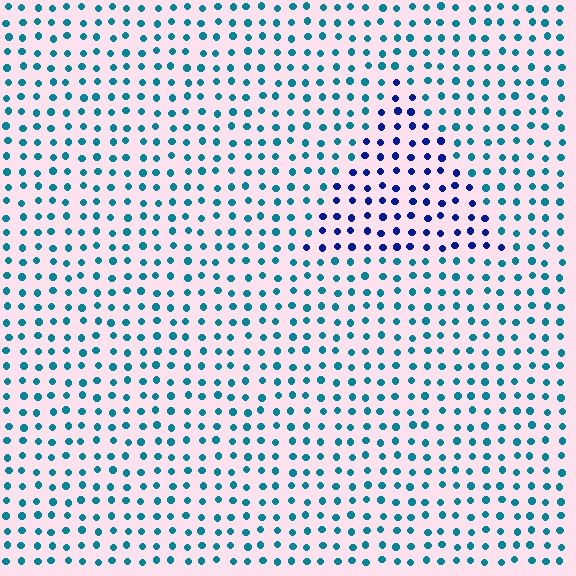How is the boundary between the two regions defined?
The boundary is defined purely by a slight shift in hue (about 44 degrees). Spacing, size, and orientation are identical on both sides.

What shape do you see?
I see a triangle.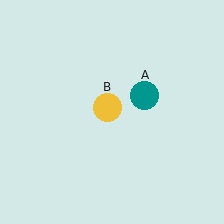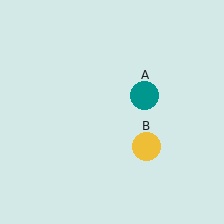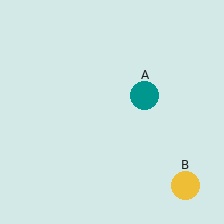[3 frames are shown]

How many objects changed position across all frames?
1 object changed position: yellow circle (object B).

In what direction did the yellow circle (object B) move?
The yellow circle (object B) moved down and to the right.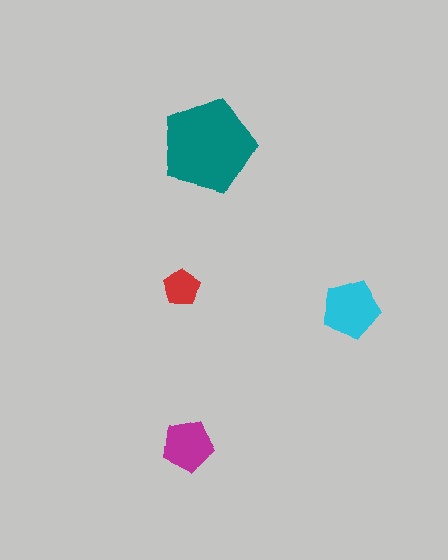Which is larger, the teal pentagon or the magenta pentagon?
The teal one.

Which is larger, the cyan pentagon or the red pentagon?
The cyan one.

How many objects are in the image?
There are 4 objects in the image.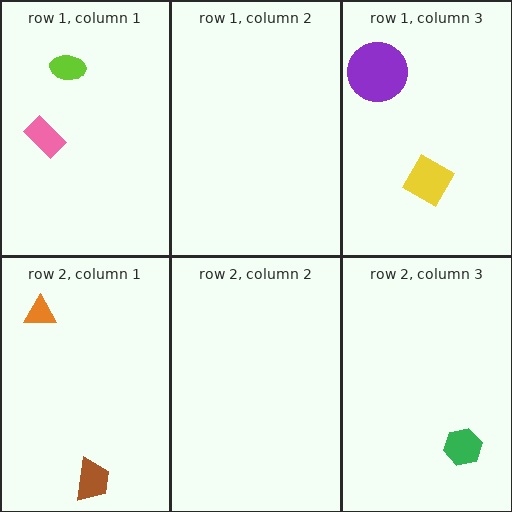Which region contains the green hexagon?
The row 2, column 3 region.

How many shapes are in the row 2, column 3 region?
1.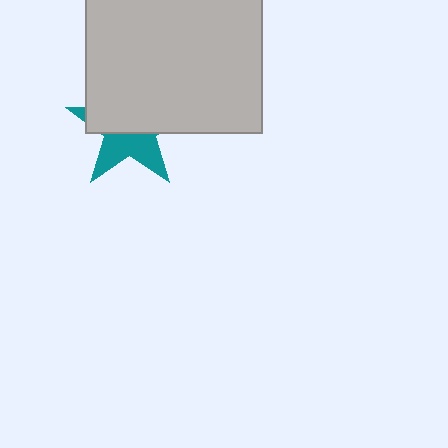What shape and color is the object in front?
The object in front is a light gray square.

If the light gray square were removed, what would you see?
You would see the complete teal star.